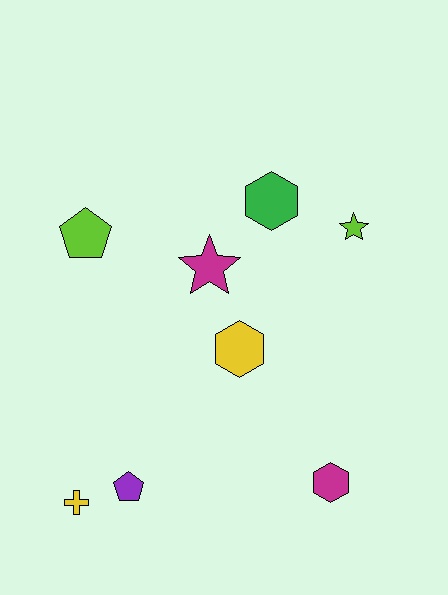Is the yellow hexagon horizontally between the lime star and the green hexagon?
No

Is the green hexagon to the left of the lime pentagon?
No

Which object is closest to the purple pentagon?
The yellow cross is closest to the purple pentagon.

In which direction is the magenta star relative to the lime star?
The magenta star is to the left of the lime star.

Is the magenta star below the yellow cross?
No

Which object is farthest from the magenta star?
The yellow cross is farthest from the magenta star.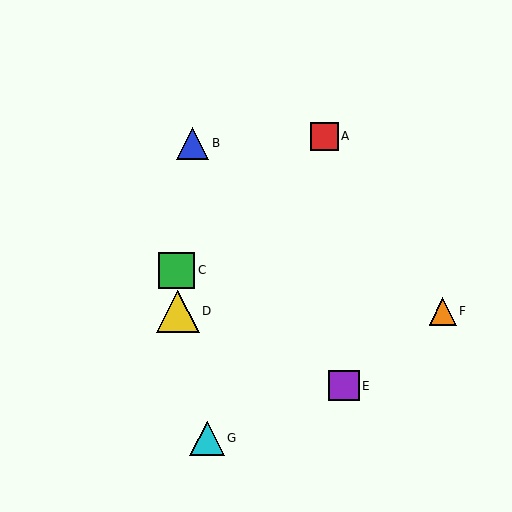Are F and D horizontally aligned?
Yes, both are at y≈311.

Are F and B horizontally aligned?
No, F is at y≈311 and B is at y≈143.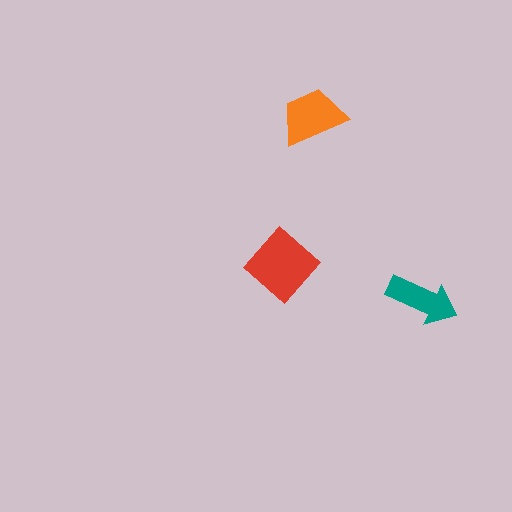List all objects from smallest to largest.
The teal arrow, the orange trapezoid, the red diamond.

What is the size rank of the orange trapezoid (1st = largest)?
2nd.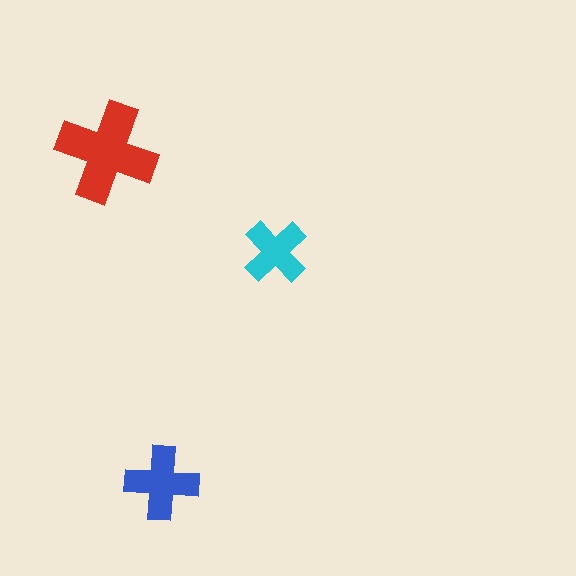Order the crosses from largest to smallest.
the red one, the blue one, the cyan one.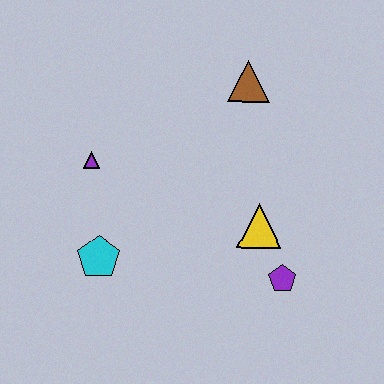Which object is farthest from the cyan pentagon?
The brown triangle is farthest from the cyan pentagon.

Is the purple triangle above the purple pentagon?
Yes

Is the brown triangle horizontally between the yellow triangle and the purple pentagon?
No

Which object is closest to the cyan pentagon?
The purple triangle is closest to the cyan pentagon.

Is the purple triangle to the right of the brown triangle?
No